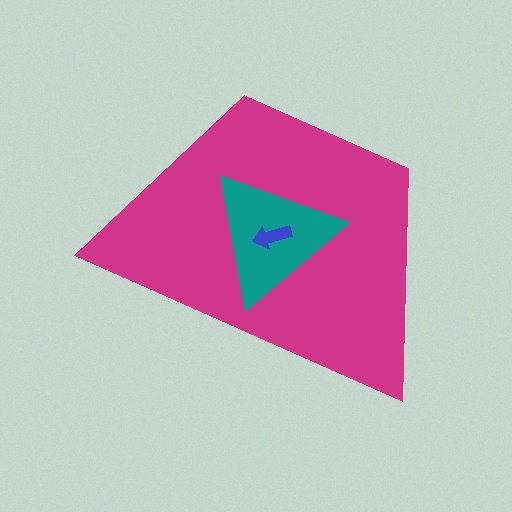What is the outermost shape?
The magenta trapezoid.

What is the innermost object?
The blue arrow.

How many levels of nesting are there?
3.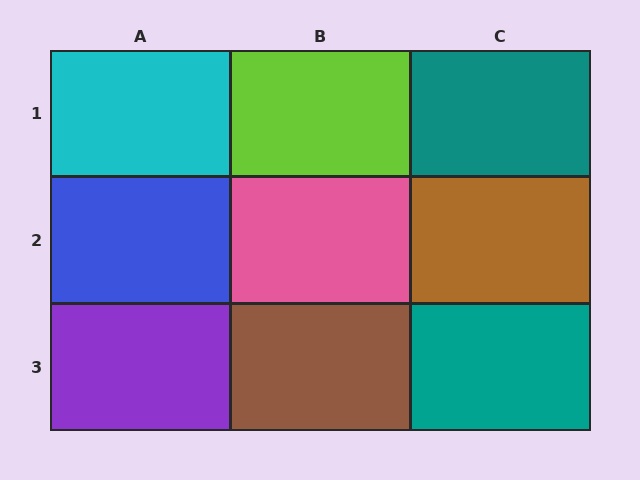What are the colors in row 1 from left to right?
Cyan, lime, teal.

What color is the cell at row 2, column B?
Pink.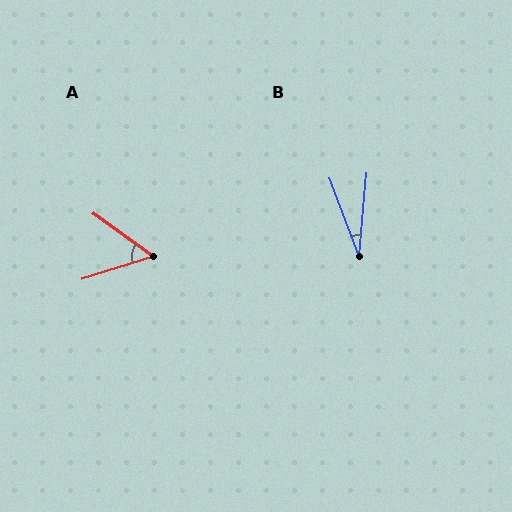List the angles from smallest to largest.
B (26°), A (53°).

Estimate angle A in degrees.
Approximately 53 degrees.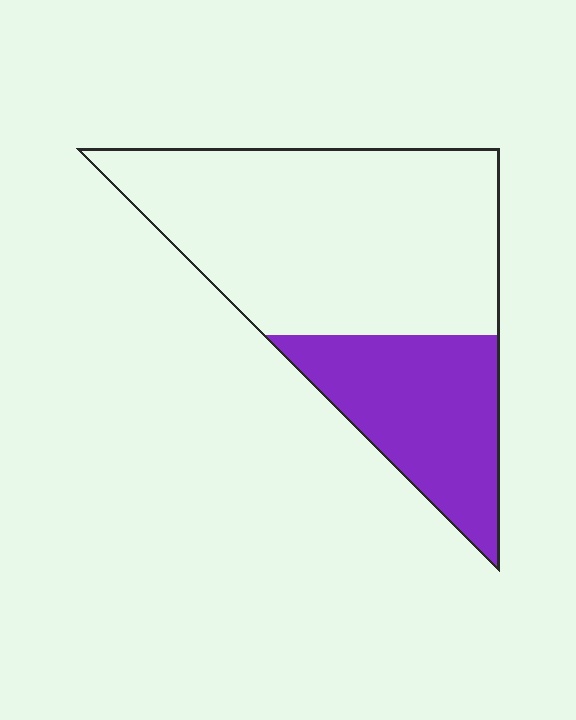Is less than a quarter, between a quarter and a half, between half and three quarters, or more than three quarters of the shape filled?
Between a quarter and a half.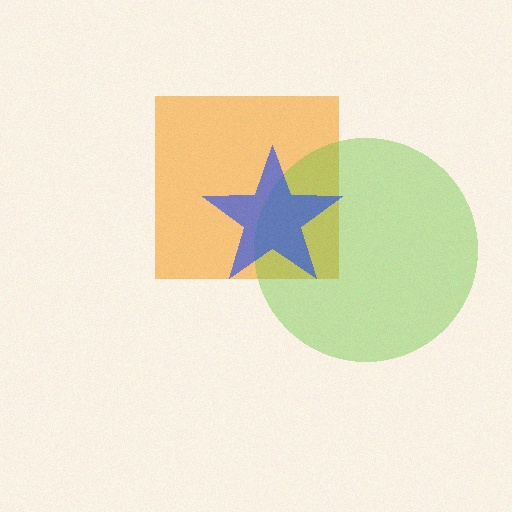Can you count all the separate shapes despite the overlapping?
Yes, there are 3 separate shapes.